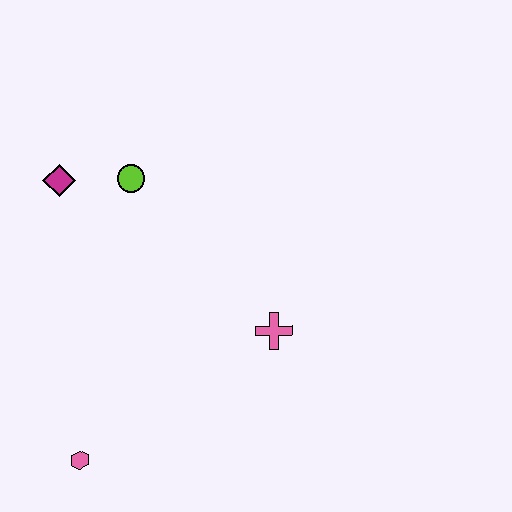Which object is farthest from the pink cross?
The magenta diamond is farthest from the pink cross.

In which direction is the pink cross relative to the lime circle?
The pink cross is below the lime circle.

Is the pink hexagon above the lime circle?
No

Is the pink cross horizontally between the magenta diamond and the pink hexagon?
No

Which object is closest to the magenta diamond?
The lime circle is closest to the magenta diamond.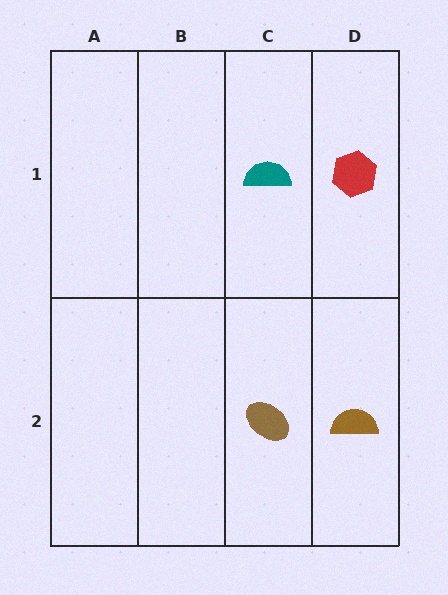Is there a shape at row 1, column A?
No, that cell is empty.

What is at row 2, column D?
A brown semicircle.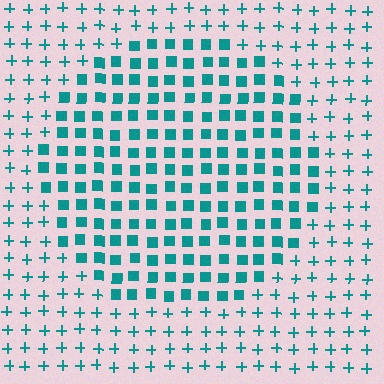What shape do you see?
I see a circle.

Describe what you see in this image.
The image is filled with small teal elements arranged in a uniform grid. A circle-shaped region contains squares, while the surrounding area contains plus signs. The boundary is defined purely by the change in element shape.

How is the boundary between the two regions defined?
The boundary is defined by a change in element shape: squares inside vs. plus signs outside. All elements share the same color and spacing.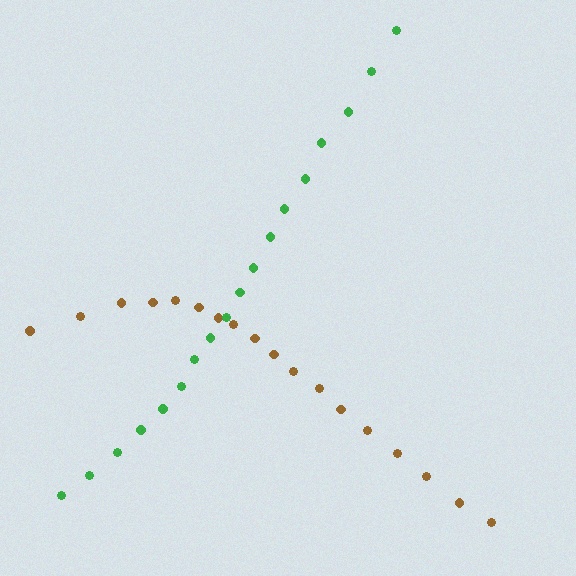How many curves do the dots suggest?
There are 2 distinct paths.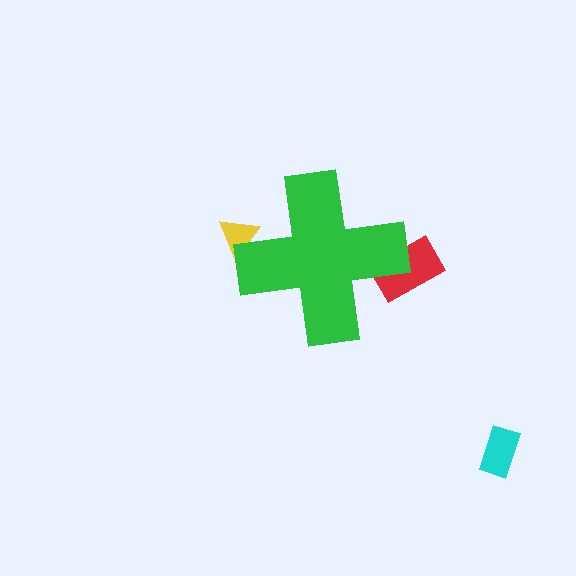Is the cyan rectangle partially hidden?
No, the cyan rectangle is fully visible.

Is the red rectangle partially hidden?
Yes, the red rectangle is partially hidden behind the green cross.